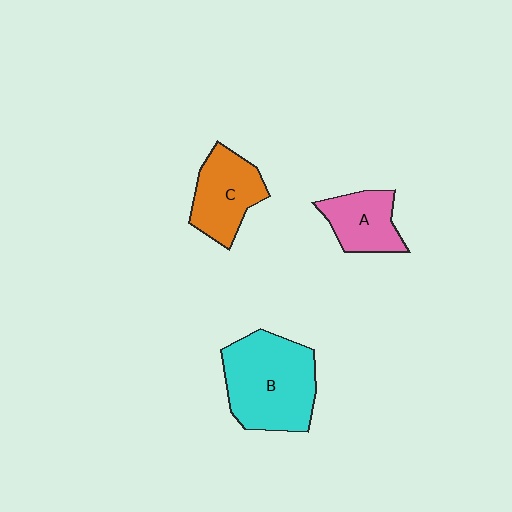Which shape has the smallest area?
Shape A (pink).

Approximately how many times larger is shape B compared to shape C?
Approximately 1.6 times.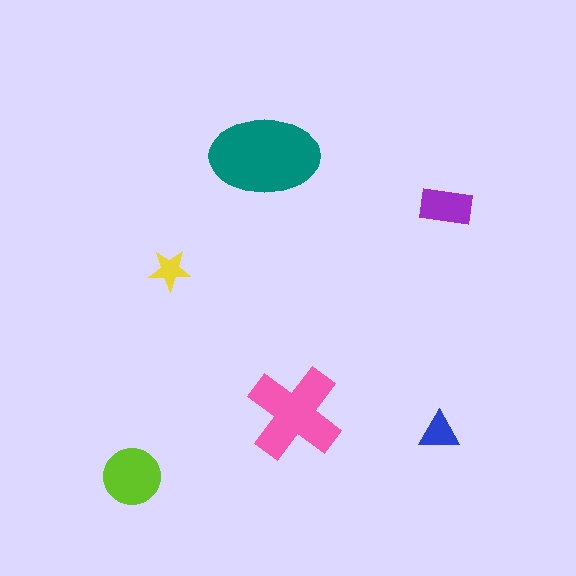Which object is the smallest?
The yellow star.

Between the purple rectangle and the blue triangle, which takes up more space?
The purple rectangle.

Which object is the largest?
The teal ellipse.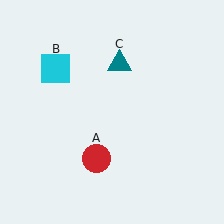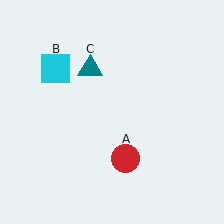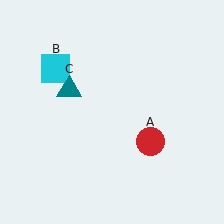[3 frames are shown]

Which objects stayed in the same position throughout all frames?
Cyan square (object B) remained stationary.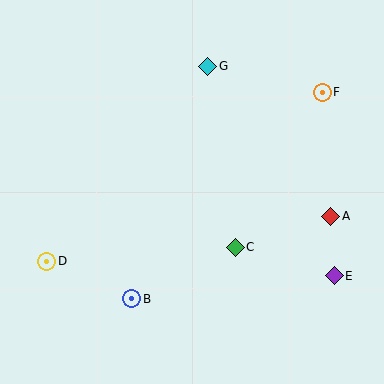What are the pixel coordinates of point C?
Point C is at (235, 247).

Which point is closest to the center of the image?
Point C at (235, 247) is closest to the center.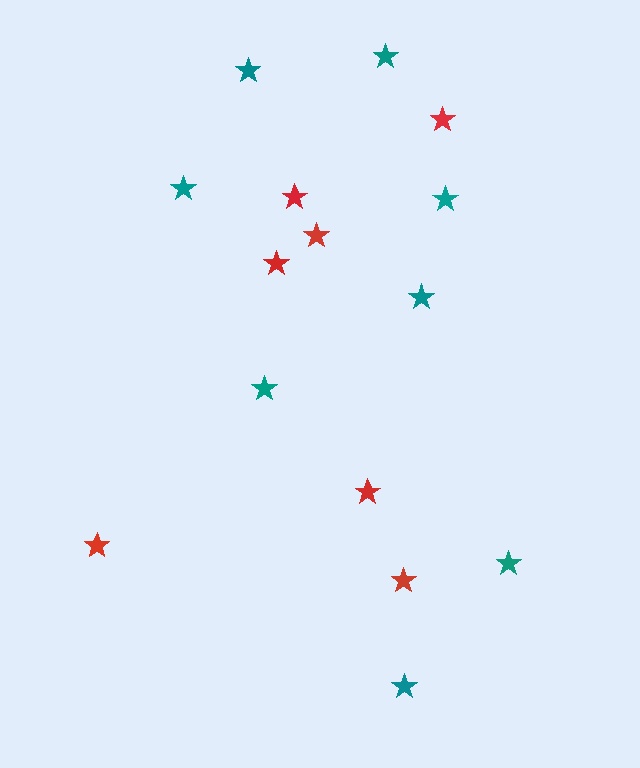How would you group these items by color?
There are 2 groups: one group of red stars (7) and one group of teal stars (8).